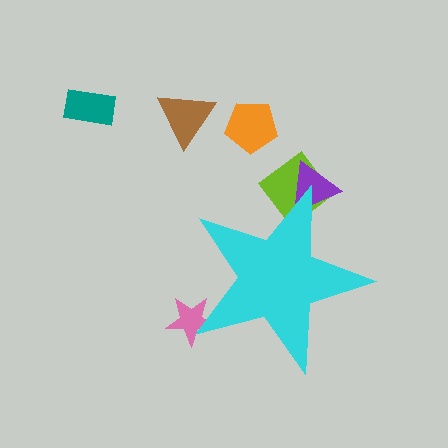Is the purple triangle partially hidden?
Yes, the purple triangle is partially hidden behind the cyan star.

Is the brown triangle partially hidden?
No, the brown triangle is fully visible.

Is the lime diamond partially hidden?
Yes, the lime diamond is partially hidden behind the cyan star.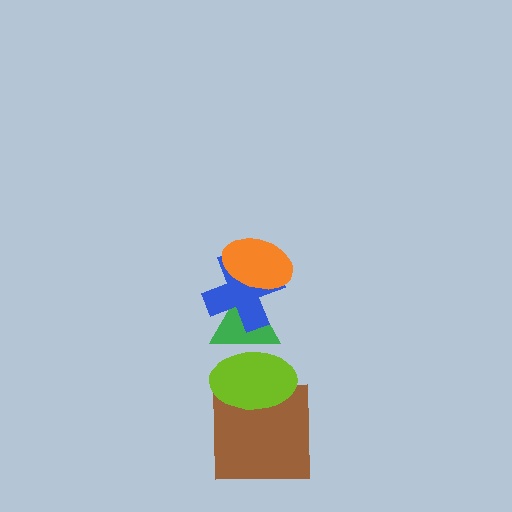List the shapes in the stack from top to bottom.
From top to bottom: the orange ellipse, the blue cross, the green triangle, the lime ellipse, the brown square.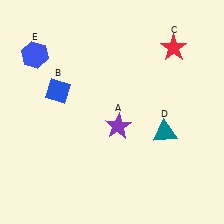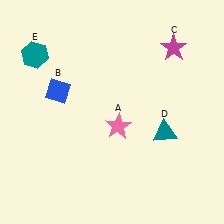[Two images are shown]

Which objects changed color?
A changed from purple to pink. C changed from red to magenta. E changed from blue to teal.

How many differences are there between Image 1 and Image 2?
There are 3 differences between the two images.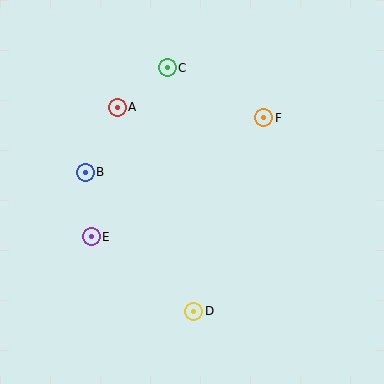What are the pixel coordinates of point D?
Point D is at (193, 311).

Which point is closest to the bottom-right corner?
Point D is closest to the bottom-right corner.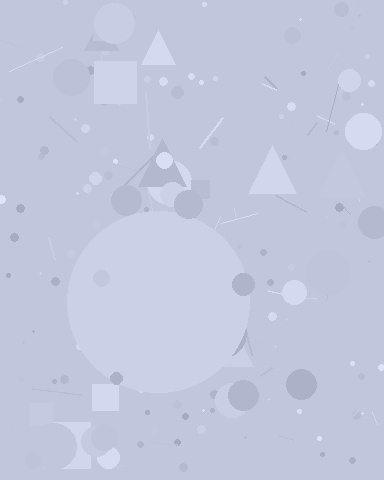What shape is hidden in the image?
A circle is hidden in the image.